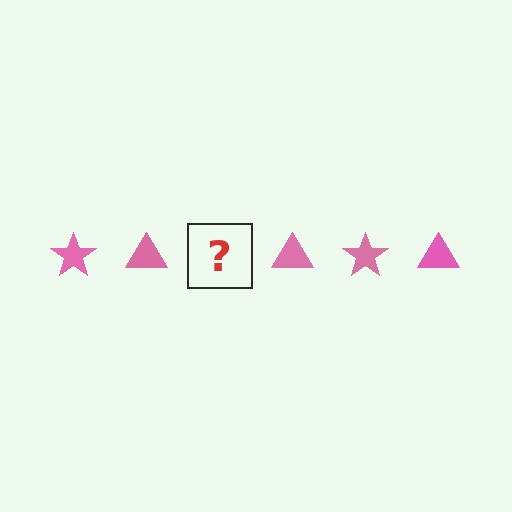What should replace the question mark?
The question mark should be replaced with a pink star.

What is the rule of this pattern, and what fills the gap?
The rule is that the pattern cycles through star, triangle shapes in pink. The gap should be filled with a pink star.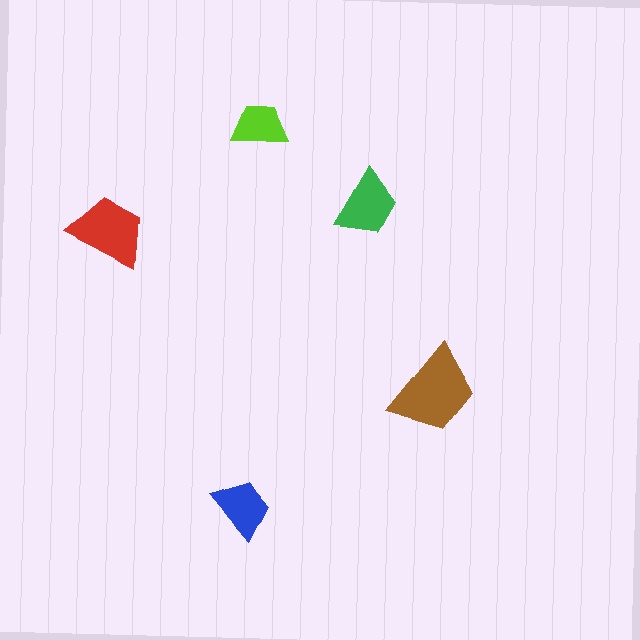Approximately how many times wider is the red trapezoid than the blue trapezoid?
About 1.5 times wider.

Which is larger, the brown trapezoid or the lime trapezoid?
The brown one.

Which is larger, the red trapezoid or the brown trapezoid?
The brown one.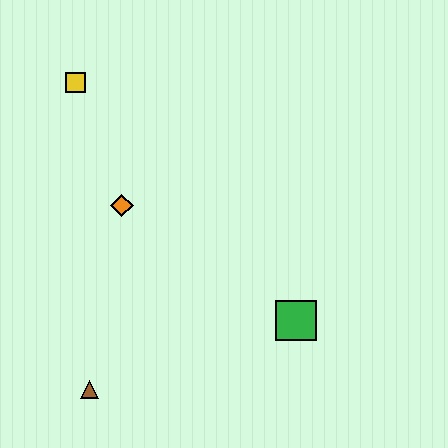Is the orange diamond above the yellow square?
No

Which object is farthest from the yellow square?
The green square is farthest from the yellow square.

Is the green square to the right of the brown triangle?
Yes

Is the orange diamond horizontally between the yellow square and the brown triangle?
No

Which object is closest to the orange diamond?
The yellow square is closest to the orange diamond.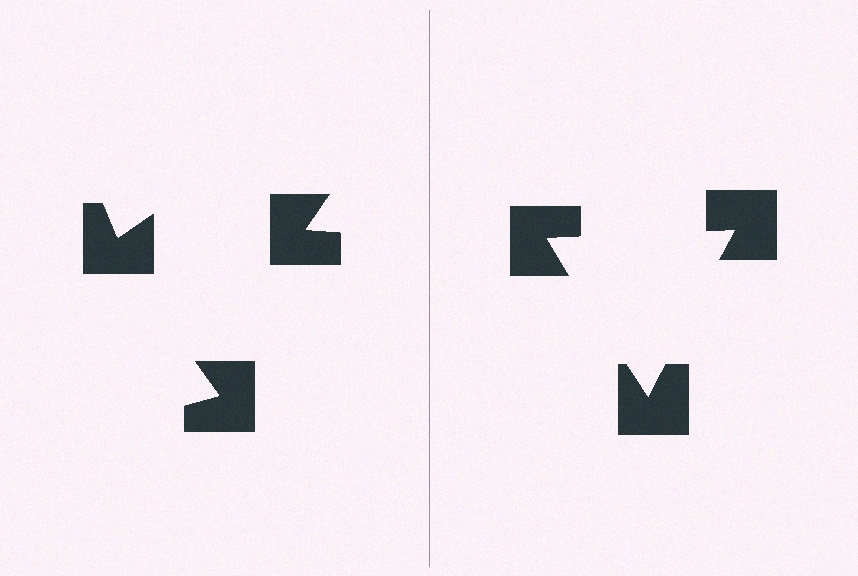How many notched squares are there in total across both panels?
6 — 3 on each side.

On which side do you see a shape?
An illusory triangle appears on the right side. On the left side the wedge cuts are rotated, so no coherent shape forms.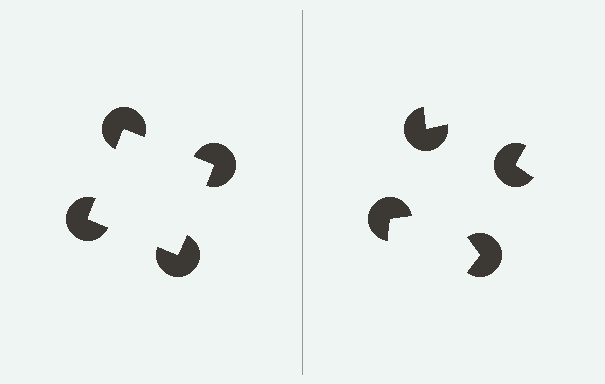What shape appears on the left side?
An illusory square.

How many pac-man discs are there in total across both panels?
8 — 4 on each side.